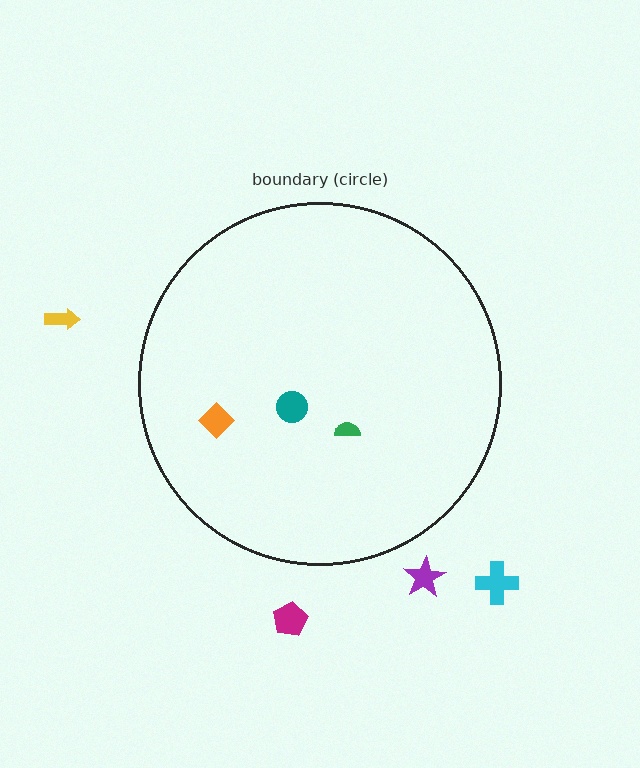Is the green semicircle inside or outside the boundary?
Inside.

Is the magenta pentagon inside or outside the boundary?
Outside.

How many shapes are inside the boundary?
3 inside, 4 outside.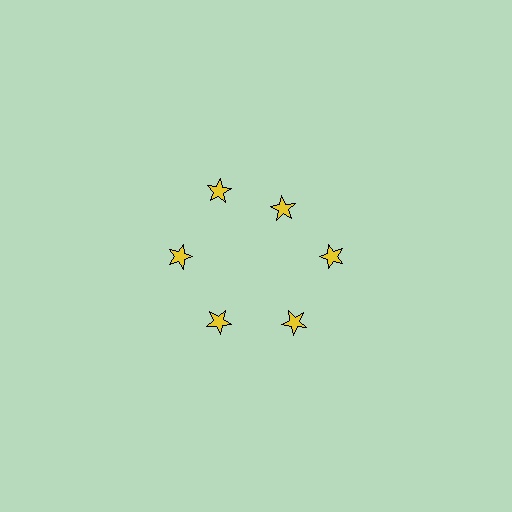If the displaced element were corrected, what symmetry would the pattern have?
It would have 6-fold rotational symmetry — the pattern would map onto itself every 60 degrees.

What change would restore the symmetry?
The symmetry would be restored by moving it outward, back onto the ring so that all 6 stars sit at equal angles and equal distance from the center.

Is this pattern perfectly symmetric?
No. The 6 yellow stars are arranged in a ring, but one element near the 1 o'clock position is pulled inward toward the center, breaking the 6-fold rotational symmetry.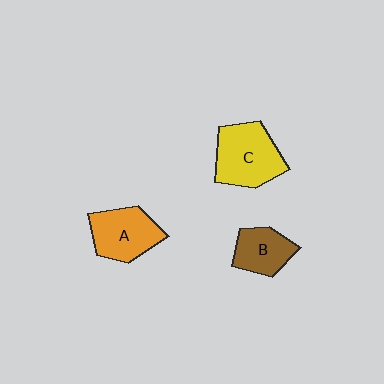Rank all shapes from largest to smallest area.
From largest to smallest: C (yellow), A (orange), B (brown).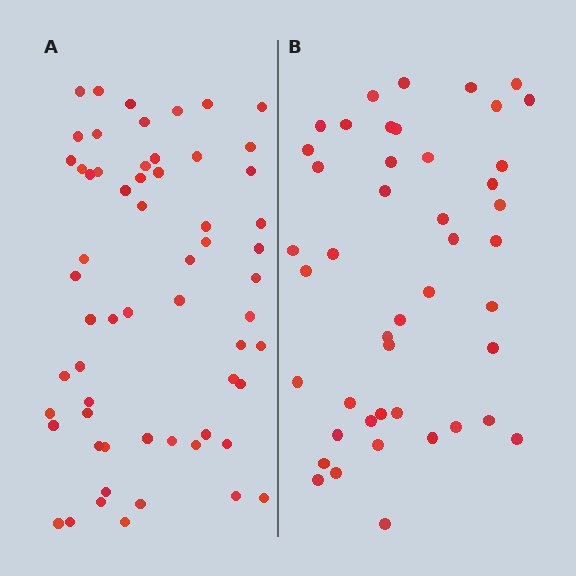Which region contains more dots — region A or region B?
Region A (the left region) has more dots.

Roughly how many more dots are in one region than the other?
Region A has approximately 15 more dots than region B.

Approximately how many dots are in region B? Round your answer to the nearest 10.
About 40 dots. (The exact count is 45, which rounds to 40.)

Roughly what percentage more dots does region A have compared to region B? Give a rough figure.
About 35% more.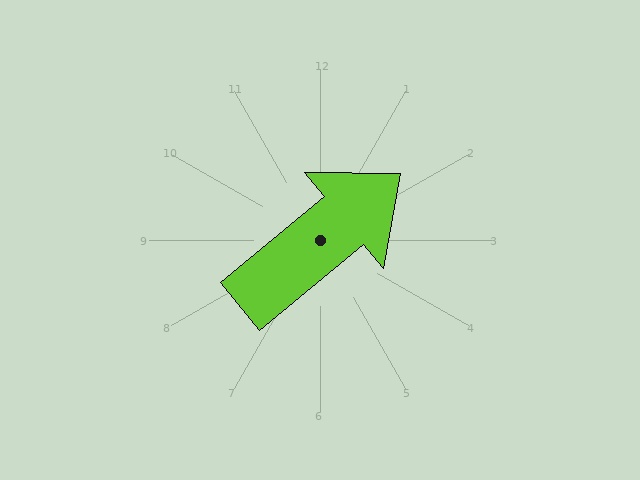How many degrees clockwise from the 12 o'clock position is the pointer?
Approximately 50 degrees.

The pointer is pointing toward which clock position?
Roughly 2 o'clock.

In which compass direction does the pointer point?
Northeast.